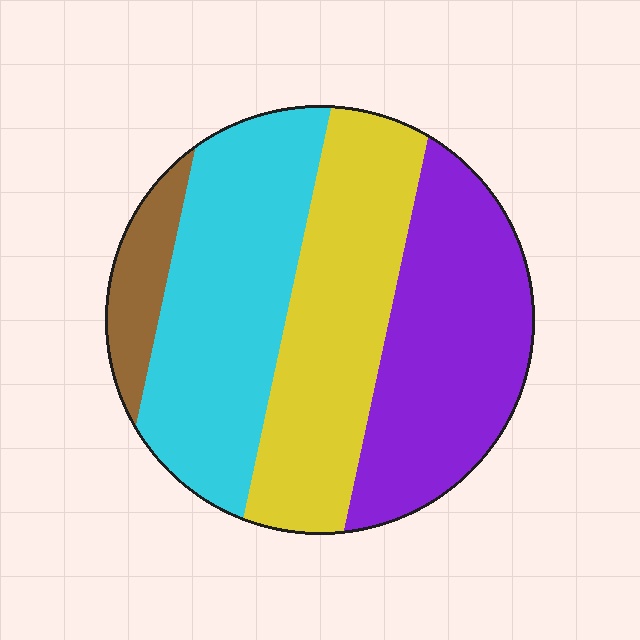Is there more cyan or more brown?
Cyan.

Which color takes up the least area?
Brown, at roughly 10%.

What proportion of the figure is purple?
Purple covers roughly 30% of the figure.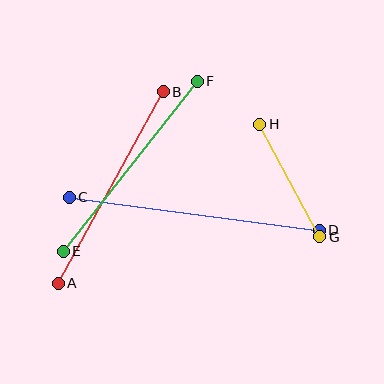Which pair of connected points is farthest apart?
Points C and D are farthest apart.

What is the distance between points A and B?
The distance is approximately 218 pixels.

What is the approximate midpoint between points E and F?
The midpoint is at approximately (130, 166) pixels.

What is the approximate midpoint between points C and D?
The midpoint is at approximately (194, 214) pixels.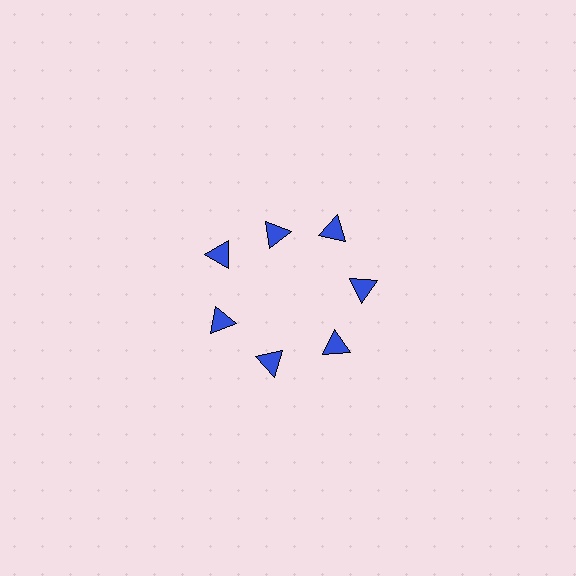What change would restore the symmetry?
The symmetry would be restored by moving it outward, back onto the ring so that all 7 triangles sit at equal angles and equal distance from the center.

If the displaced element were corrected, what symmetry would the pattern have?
It would have 7-fold rotational symmetry — the pattern would map onto itself every 51 degrees.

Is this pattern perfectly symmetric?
No. The 7 blue triangles are arranged in a ring, but one element near the 12 o'clock position is pulled inward toward the center, breaking the 7-fold rotational symmetry.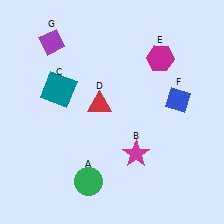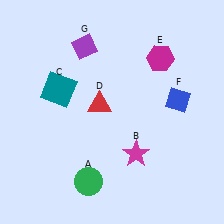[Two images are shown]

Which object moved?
The purple diamond (G) moved right.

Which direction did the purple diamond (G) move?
The purple diamond (G) moved right.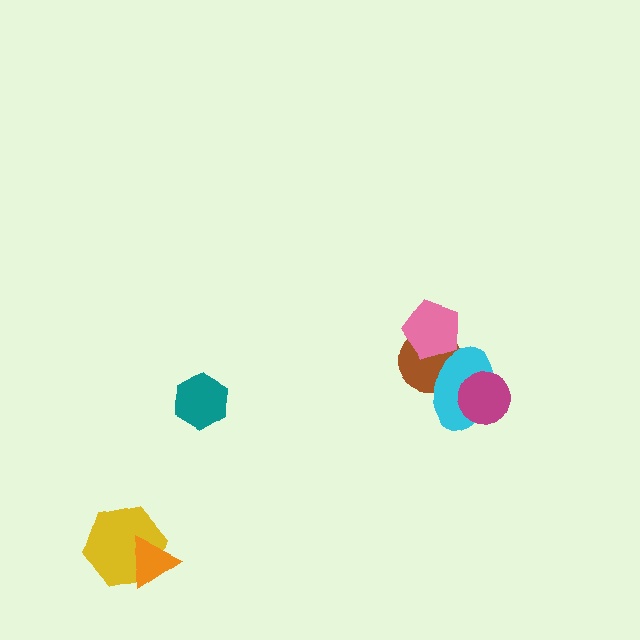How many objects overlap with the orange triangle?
1 object overlaps with the orange triangle.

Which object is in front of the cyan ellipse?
The magenta circle is in front of the cyan ellipse.